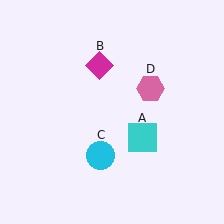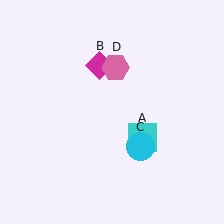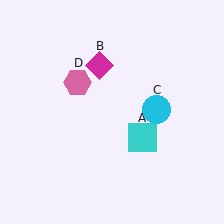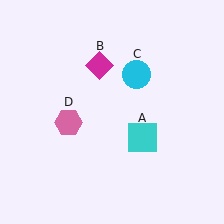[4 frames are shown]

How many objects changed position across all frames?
2 objects changed position: cyan circle (object C), pink hexagon (object D).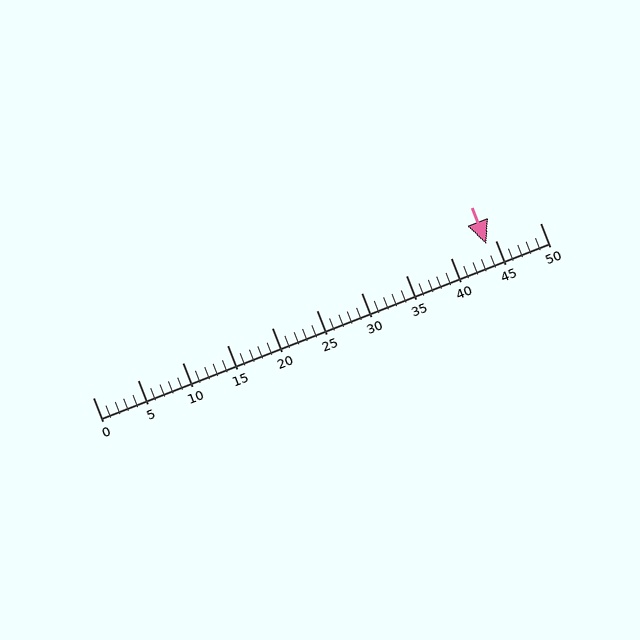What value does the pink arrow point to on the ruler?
The pink arrow points to approximately 44.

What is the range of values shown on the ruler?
The ruler shows values from 0 to 50.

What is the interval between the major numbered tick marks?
The major tick marks are spaced 5 units apart.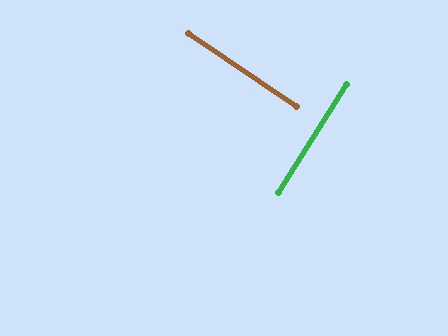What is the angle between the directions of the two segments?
Approximately 88 degrees.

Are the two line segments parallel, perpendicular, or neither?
Perpendicular — they meet at approximately 88°.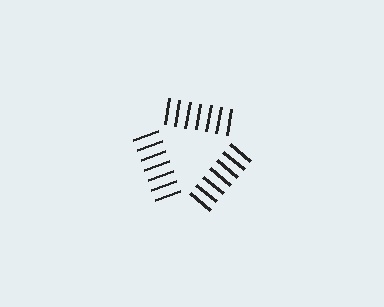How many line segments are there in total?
21 — 7 along each of the 3 edges.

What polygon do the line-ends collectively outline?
An illusory triangle — the line segments terminate on its edges but no continuous stroke is drawn.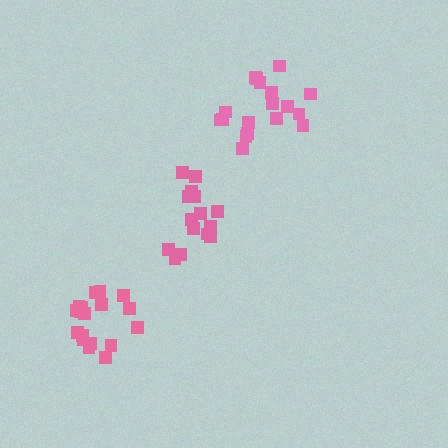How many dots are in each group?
Group 1: 18 dots, Group 2: 15 dots, Group 3: 18 dots (51 total).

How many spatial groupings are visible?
There are 3 spatial groupings.